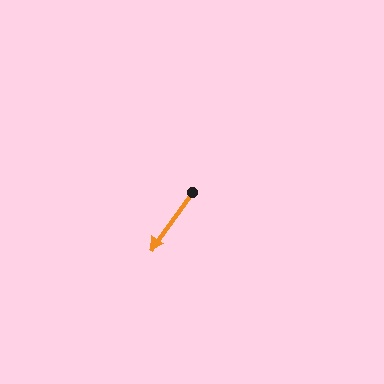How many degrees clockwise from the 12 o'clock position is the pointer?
Approximately 216 degrees.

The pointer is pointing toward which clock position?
Roughly 7 o'clock.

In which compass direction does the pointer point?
Southwest.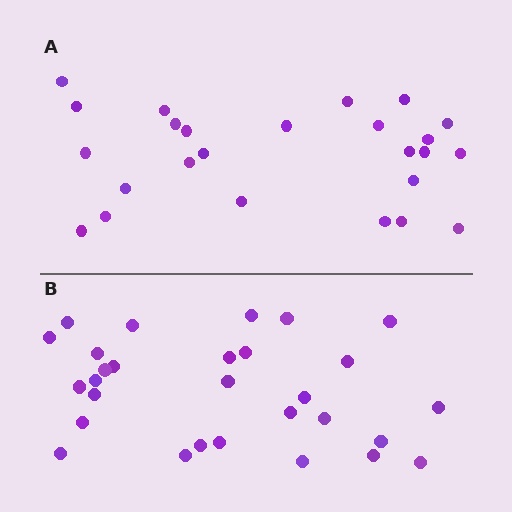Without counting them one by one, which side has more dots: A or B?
Region B (the bottom region) has more dots.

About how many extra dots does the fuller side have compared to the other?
Region B has about 4 more dots than region A.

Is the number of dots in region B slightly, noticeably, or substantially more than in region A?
Region B has only slightly more — the two regions are fairly close. The ratio is roughly 1.2 to 1.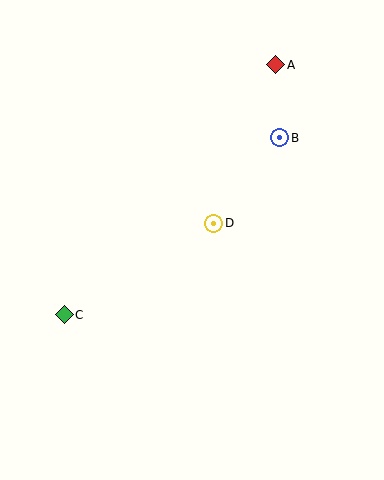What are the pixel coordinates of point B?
Point B is at (280, 138).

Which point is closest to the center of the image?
Point D at (214, 223) is closest to the center.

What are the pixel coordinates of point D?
Point D is at (214, 223).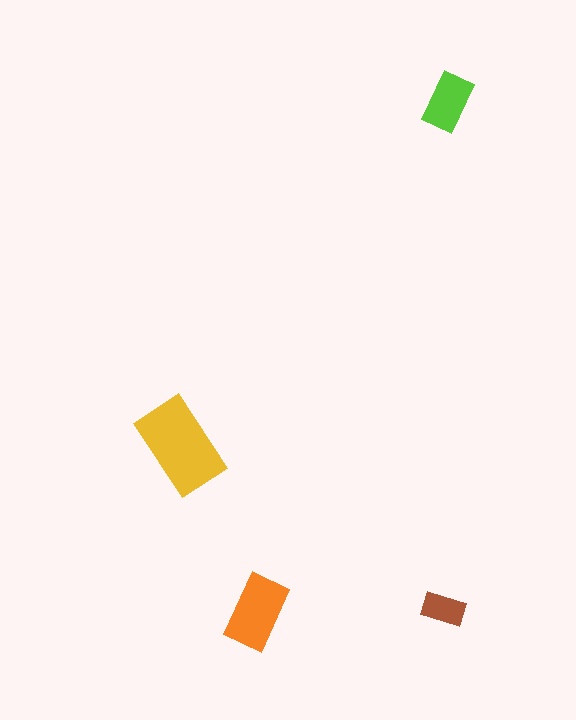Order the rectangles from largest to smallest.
the yellow one, the orange one, the lime one, the brown one.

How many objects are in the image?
There are 4 objects in the image.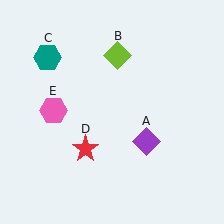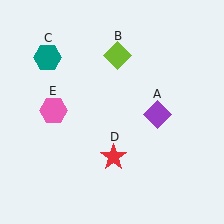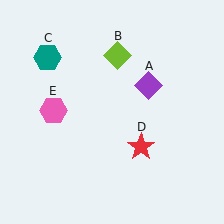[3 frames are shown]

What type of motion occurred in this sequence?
The purple diamond (object A), red star (object D) rotated counterclockwise around the center of the scene.